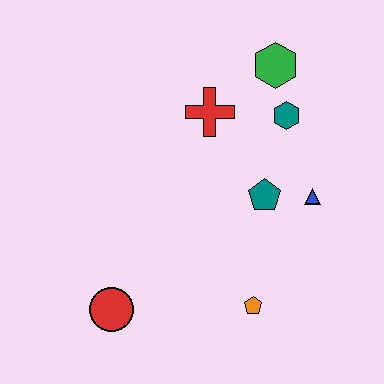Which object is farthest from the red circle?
The green hexagon is farthest from the red circle.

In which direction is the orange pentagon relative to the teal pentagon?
The orange pentagon is below the teal pentagon.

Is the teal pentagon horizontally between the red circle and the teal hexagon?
Yes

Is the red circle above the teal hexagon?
No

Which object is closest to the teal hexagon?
The green hexagon is closest to the teal hexagon.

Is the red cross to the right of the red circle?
Yes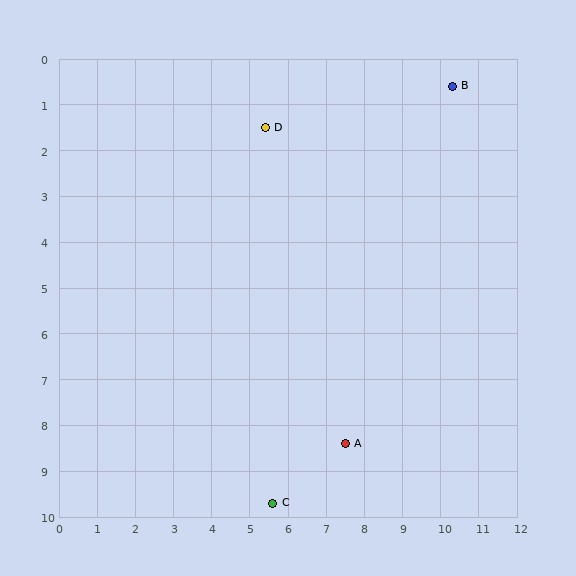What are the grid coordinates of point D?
Point D is at approximately (5.4, 1.5).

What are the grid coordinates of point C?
Point C is at approximately (5.6, 9.7).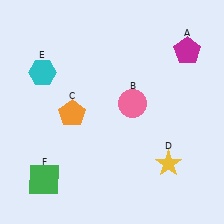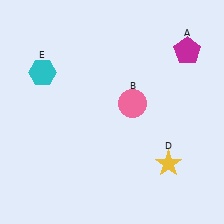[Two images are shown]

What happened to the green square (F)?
The green square (F) was removed in Image 2. It was in the bottom-left area of Image 1.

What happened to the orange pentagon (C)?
The orange pentagon (C) was removed in Image 2. It was in the bottom-left area of Image 1.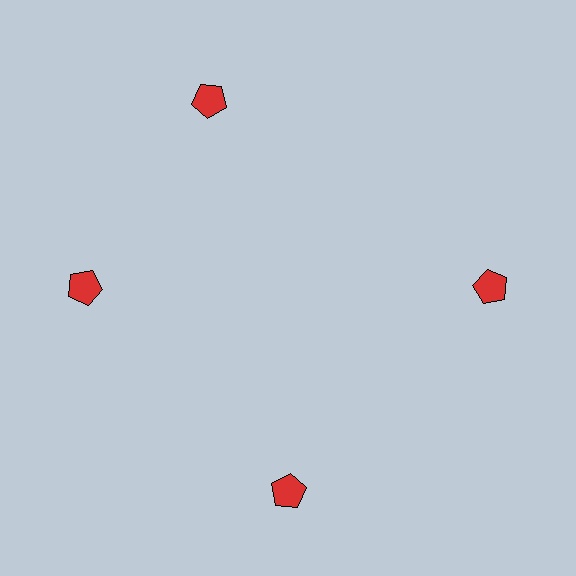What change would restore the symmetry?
The symmetry would be restored by rotating it back into even spacing with its neighbors so that all 4 pentagons sit at equal angles and equal distance from the center.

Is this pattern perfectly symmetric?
No. The 4 red pentagons are arranged in a ring, but one element near the 12 o'clock position is rotated out of alignment along the ring, breaking the 4-fold rotational symmetry.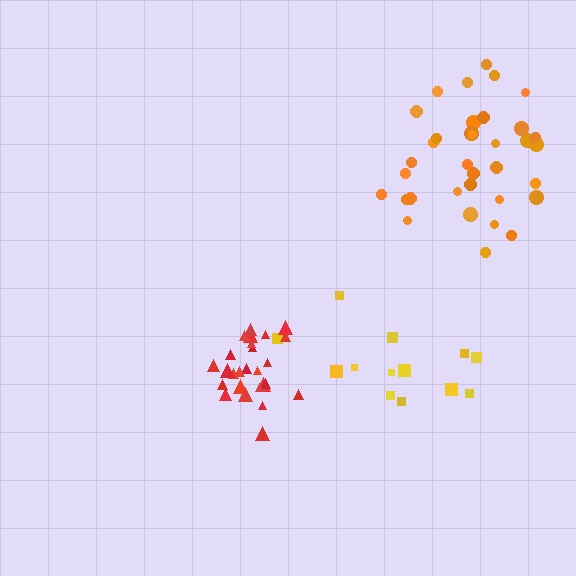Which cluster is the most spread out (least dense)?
Yellow.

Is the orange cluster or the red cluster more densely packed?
Red.